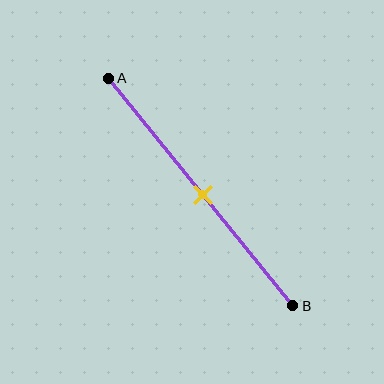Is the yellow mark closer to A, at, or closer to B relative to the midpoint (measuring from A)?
The yellow mark is approximately at the midpoint of segment AB.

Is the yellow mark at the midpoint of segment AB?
Yes, the mark is approximately at the midpoint.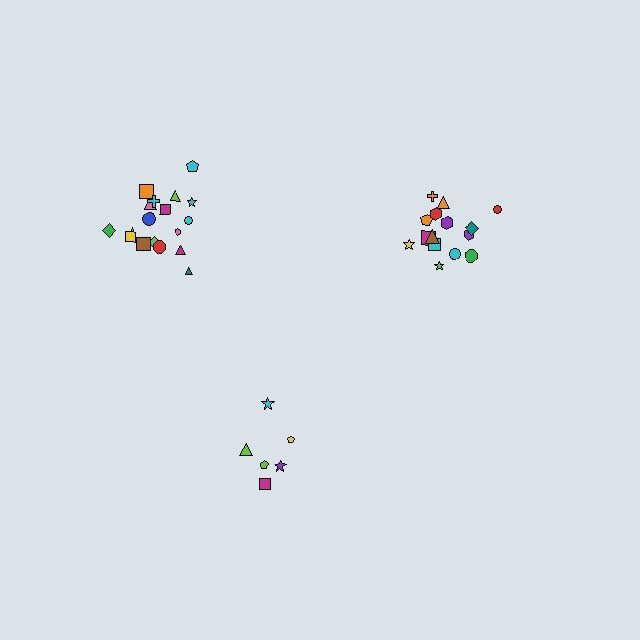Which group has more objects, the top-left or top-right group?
The top-left group.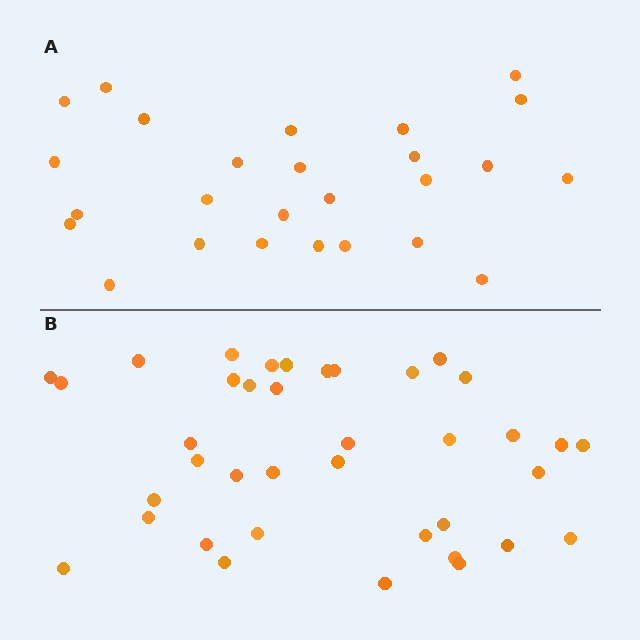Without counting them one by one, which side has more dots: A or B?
Region B (the bottom region) has more dots.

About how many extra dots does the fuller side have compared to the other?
Region B has roughly 12 or so more dots than region A.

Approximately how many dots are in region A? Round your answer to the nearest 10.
About 30 dots. (The exact count is 26, which rounds to 30.)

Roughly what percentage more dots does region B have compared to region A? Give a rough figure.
About 45% more.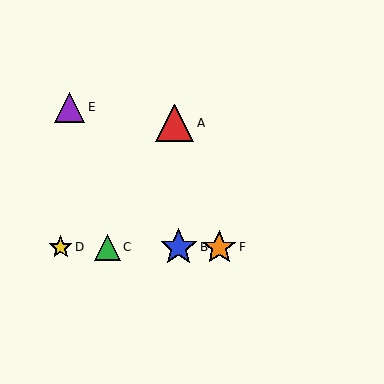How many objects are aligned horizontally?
4 objects (B, C, D, F) are aligned horizontally.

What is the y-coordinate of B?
Object B is at y≈247.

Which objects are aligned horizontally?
Objects B, C, D, F are aligned horizontally.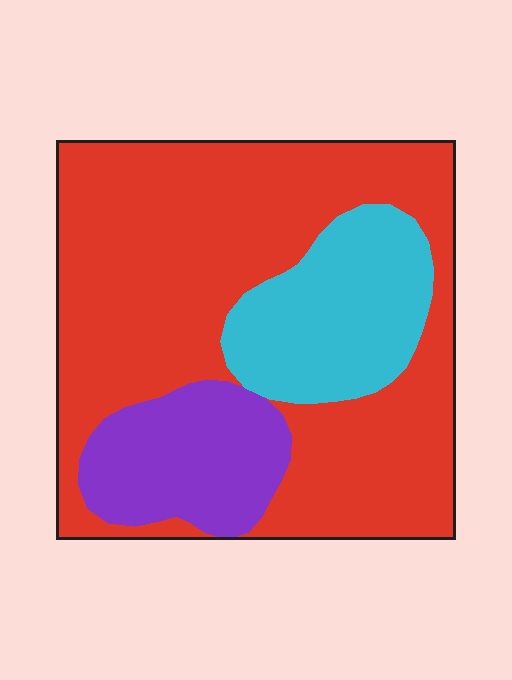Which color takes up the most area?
Red, at roughly 65%.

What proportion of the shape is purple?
Purple takes up less than a quarter of the shape.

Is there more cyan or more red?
Red.